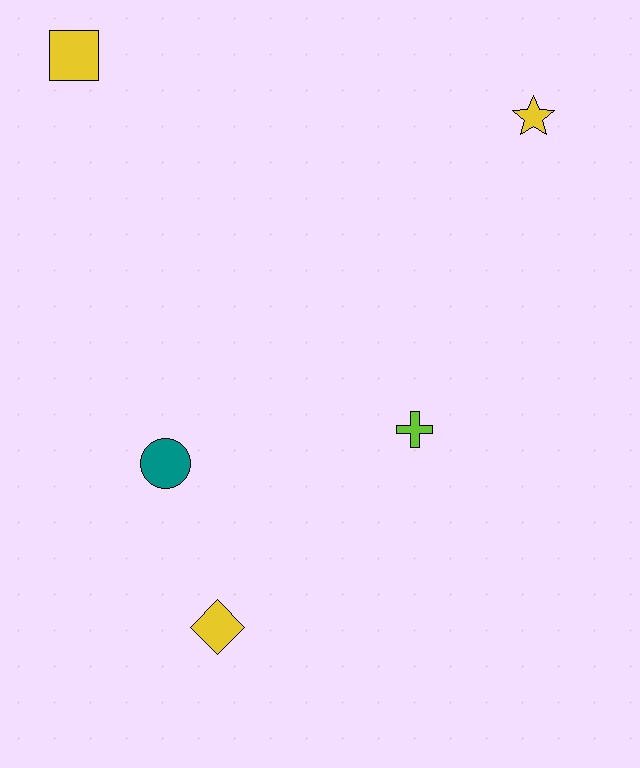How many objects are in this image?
There are 5 objects.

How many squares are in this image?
There is 1 square.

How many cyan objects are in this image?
There are no cyan objects.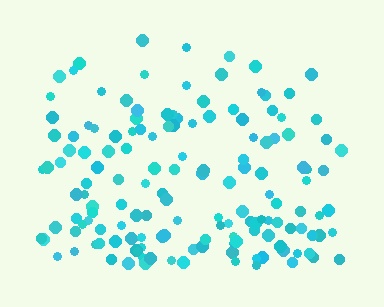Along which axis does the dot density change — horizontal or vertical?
Vertical.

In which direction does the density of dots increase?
From top to bottom, with the bottom side densest.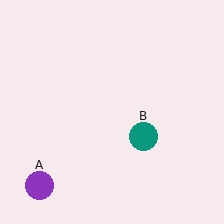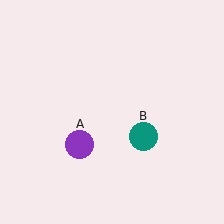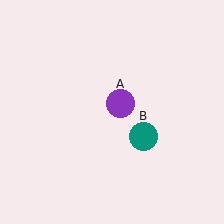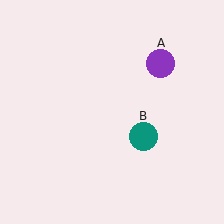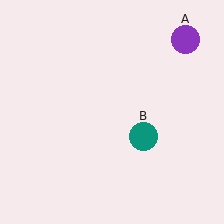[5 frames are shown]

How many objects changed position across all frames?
1 object changed position: purple circle (object A).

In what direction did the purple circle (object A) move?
The purple circle (object A) moved up and to the right.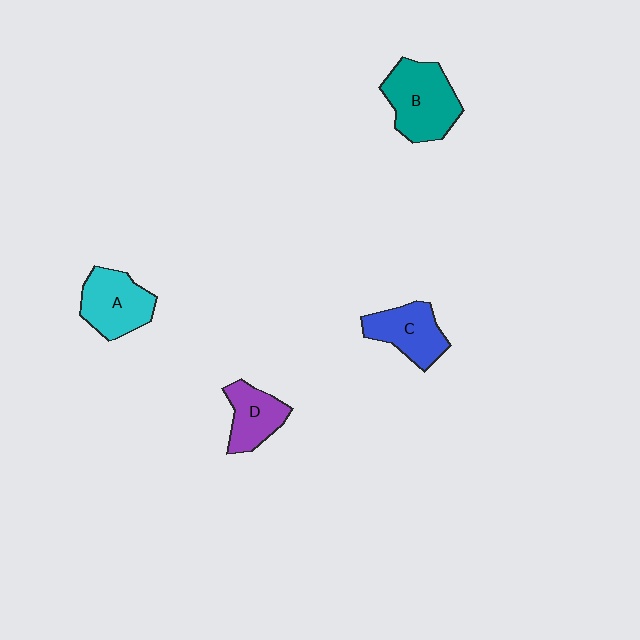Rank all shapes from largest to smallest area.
From largest to smallest: B (teal), A (cyan), C (blue), D (purple).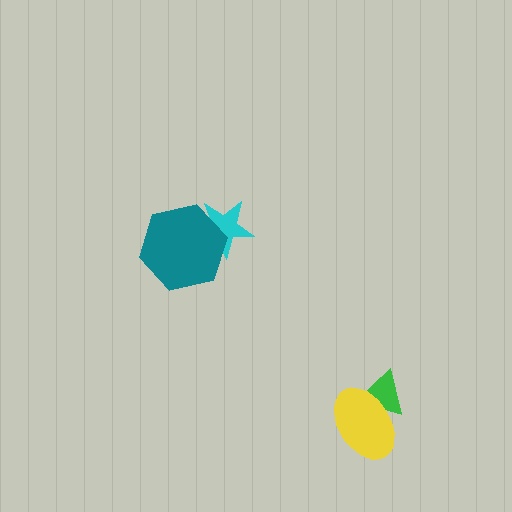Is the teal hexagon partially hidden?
No, no other shape covers it.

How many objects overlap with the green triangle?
1 object overlaps with the green triangle.